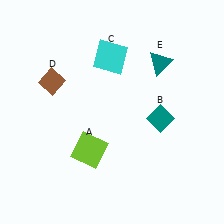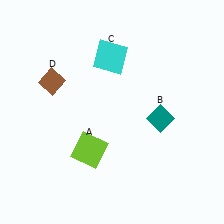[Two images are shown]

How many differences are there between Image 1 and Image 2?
There is 1 difference between the two images.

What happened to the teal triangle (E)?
The teal triangle (E) was removed in Image 2. It was in the top-right area of Image 1.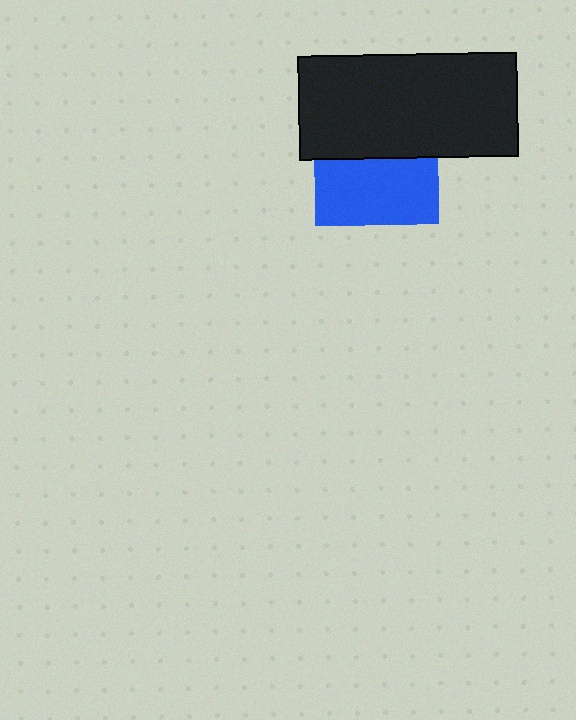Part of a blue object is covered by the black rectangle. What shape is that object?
It is a square.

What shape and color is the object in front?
The object in front is a black rectangle.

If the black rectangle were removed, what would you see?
You would see the complete blue square.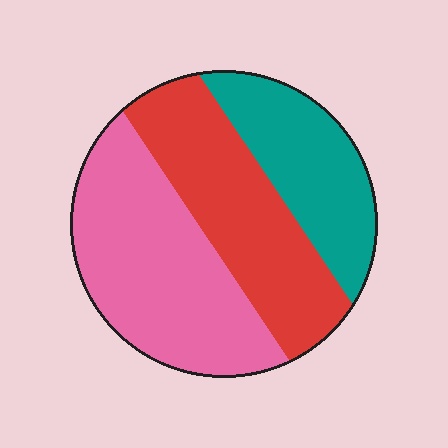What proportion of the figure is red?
Red covers 34% of the figure.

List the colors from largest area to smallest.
From largest to smallest: pink, red, teal.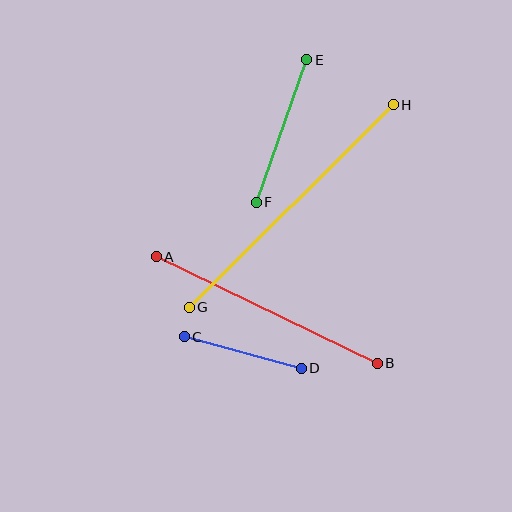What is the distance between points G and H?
The distance is approximately 288 pixels.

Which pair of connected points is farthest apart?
Points G and H are farthest apart.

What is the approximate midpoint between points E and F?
The midpoint is at approximately (281, 131) pixels.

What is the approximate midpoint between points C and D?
The midpoint is at approximately (243, 353) pixels.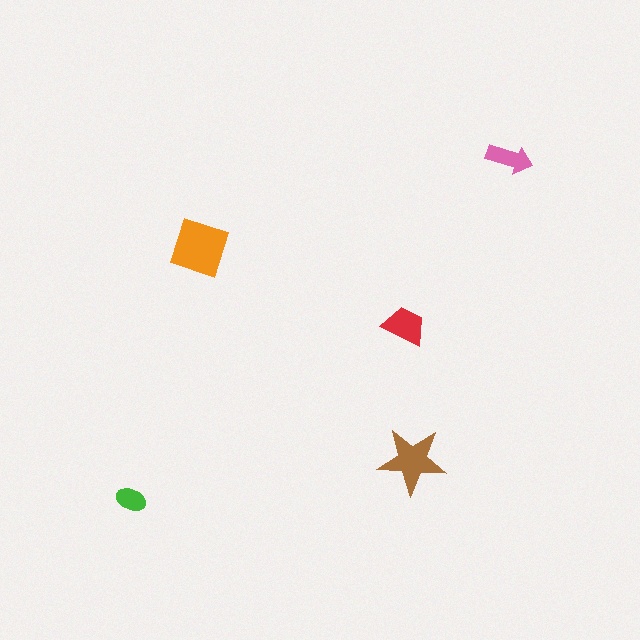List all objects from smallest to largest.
The green ellipse, the pink arrow, the red trapezoid, the brown star, the orange diamond.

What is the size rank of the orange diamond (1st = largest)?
1st.